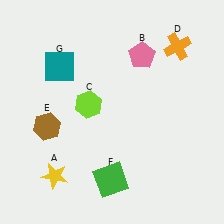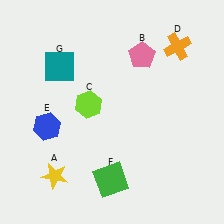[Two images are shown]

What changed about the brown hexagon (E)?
In Image 1, E is brown. In Image 2, it changed to blue.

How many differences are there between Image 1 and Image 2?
There is 1 difference between the two images.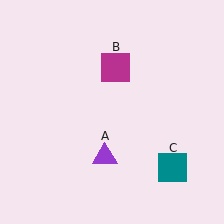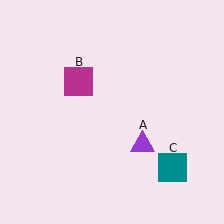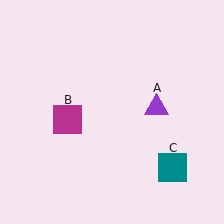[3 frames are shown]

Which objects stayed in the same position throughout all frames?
Teal square (object C) remained stationary.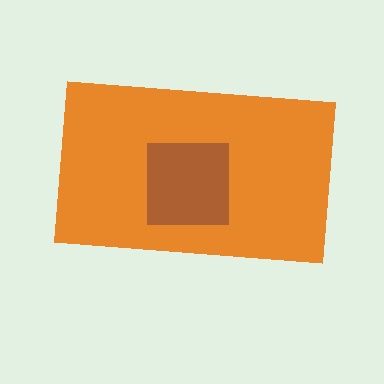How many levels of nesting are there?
2.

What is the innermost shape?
The brown square.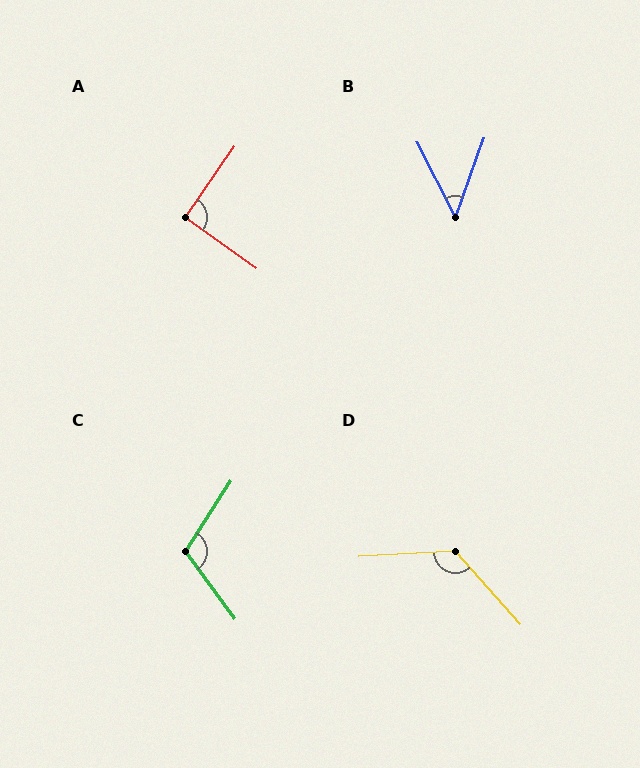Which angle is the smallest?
B, at approximately 47 degrees.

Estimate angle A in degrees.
Approximately 91 degrees.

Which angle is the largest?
D, at approximately 129 degrees.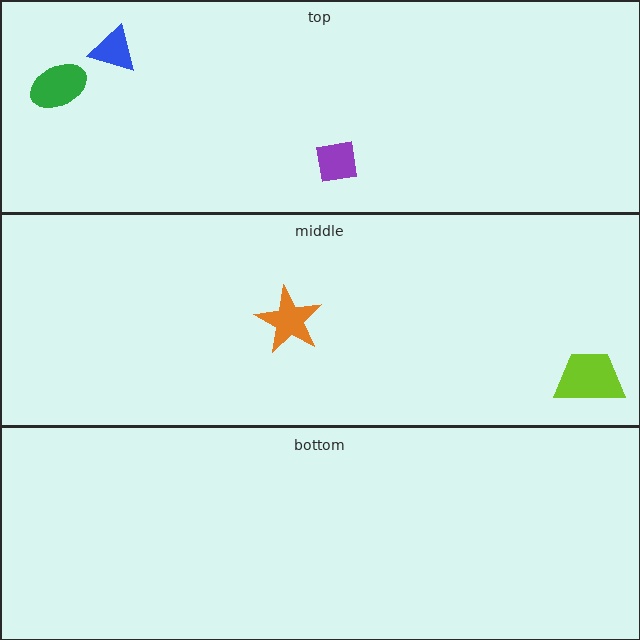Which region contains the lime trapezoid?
The middle region.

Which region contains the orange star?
The middle region.